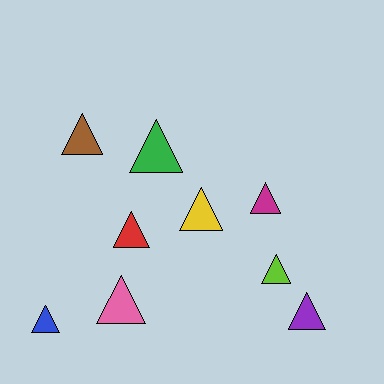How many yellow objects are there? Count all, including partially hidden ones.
There is 1 yellow object.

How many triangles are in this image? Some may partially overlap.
There are 9 triangles.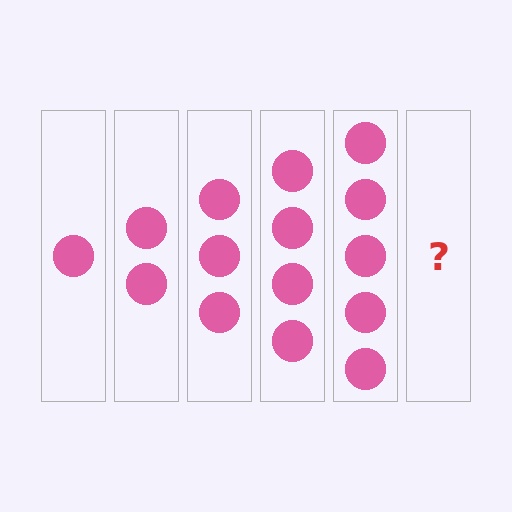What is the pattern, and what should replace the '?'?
The pattern is that each step adds one more circle. The '?' should be 6 circles.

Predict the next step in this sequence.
The next step is 6 circles.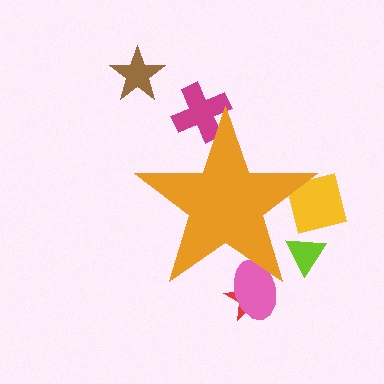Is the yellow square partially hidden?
Yes, the yellow square is partially hidden behind the orange star.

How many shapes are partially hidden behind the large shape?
5 shapes are partially hidden.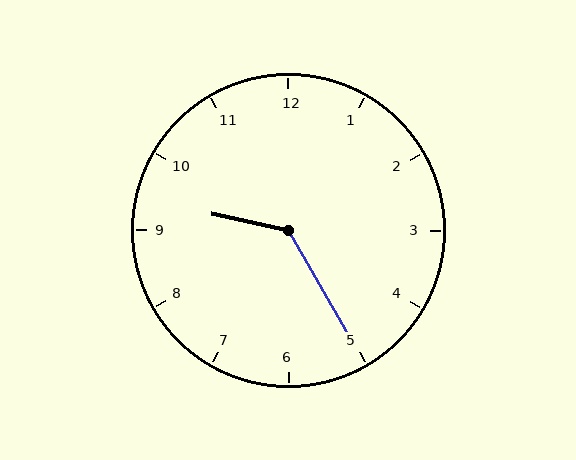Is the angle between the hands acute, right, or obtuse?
It is obtuse.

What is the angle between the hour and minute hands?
Approximately 132 degrees.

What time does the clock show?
9:25.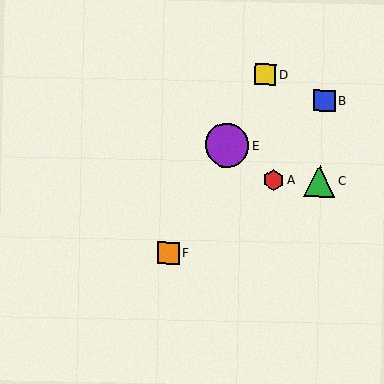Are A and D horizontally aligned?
No, A is at y≈180 and D is at y≈74.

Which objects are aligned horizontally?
Objects A, C are aligned horizontally.